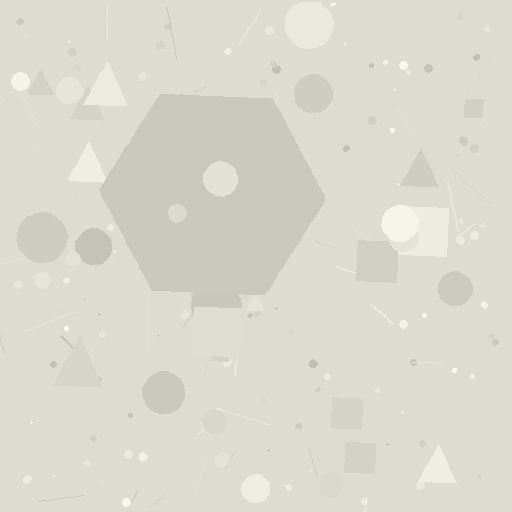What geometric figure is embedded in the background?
A hexagon is embedded in the background.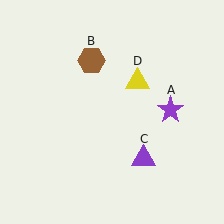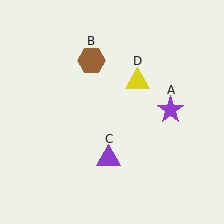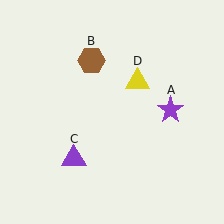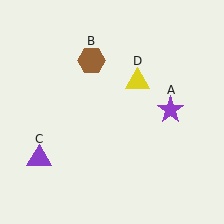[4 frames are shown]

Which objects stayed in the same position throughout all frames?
Purple star (object A) and brown hexagon (object B) and yellow triangle (object D) remained stationary.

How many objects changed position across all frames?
1 object changed position: purple triangle (object C).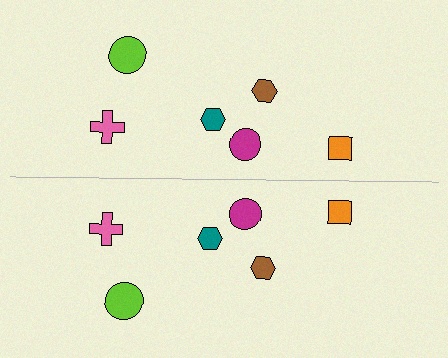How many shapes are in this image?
There are 12 shapes in this image.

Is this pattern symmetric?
Yes, this pattern has bilateral (reflection) symmetry.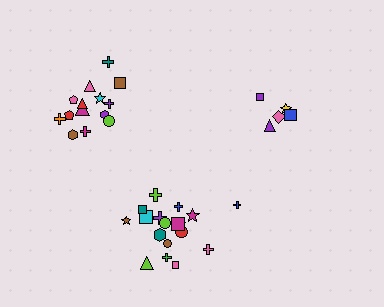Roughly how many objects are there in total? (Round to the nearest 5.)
Roughly 40 objects in total.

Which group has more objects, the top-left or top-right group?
The top-left group.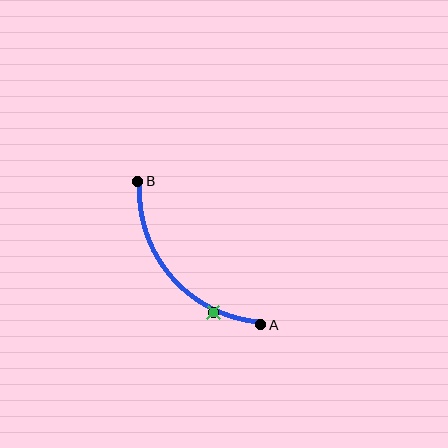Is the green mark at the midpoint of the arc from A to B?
No. The green mark lies on the arc but is closer to endpoint A. The arc midpoint would be at the point on the curve equidistant along the arc from both A and B.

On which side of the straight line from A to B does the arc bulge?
The arc bulges below and to the left of the straight line connecting A and B.